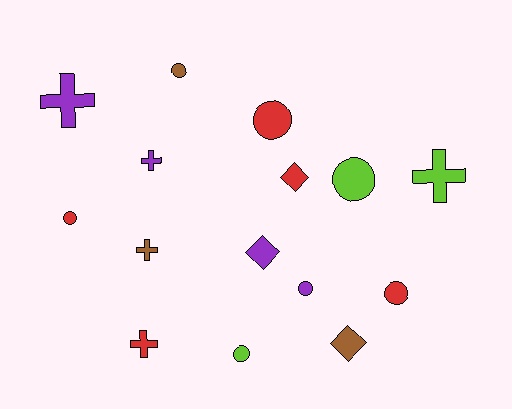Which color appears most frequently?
Red, with 5 objects.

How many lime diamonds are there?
There are no lime diamonds.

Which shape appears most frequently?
Circle, with 7 objects.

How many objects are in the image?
There are 15 objects.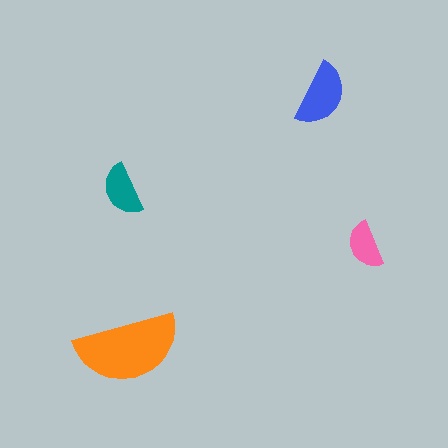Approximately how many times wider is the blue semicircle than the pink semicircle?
About 1.5 times wider.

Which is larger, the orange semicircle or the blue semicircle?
The orange one.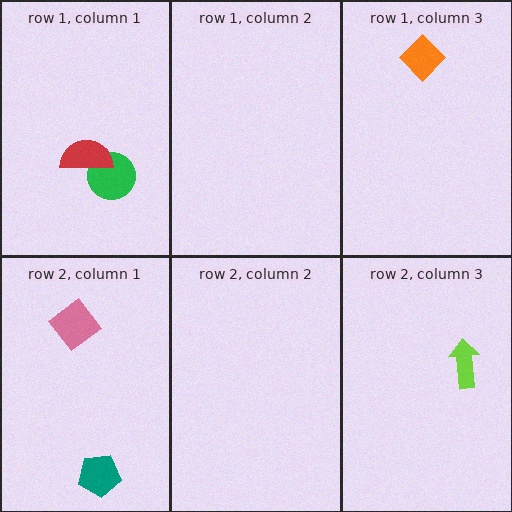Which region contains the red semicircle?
The row 1, column 1 region.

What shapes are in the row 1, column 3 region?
The orange diamond.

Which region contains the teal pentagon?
The row 2, column 1 region.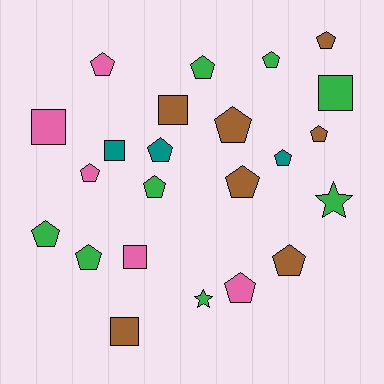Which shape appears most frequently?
Pentagon, with 15 objects.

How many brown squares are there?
There are 2 brown squares.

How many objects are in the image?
There are 23 objects.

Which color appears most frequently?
Green, with 8 objects.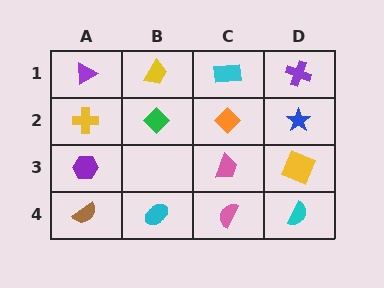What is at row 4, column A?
A brown semicircle.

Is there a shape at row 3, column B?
No, that cell is empty.